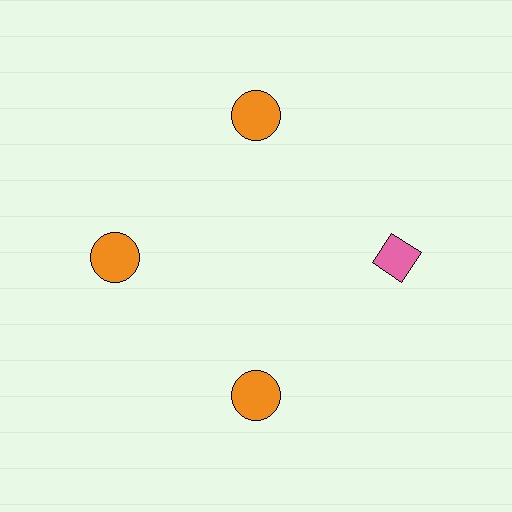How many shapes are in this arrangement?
There are 4 shapes arranged in a ring pattern.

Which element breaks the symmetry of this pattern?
The pink diamond at roughly the 3 o'clock position breaks the symmetry. All other shapes are orange circles.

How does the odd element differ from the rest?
It differs in both color (pink instead of orange) and shape (diamond instead of circle).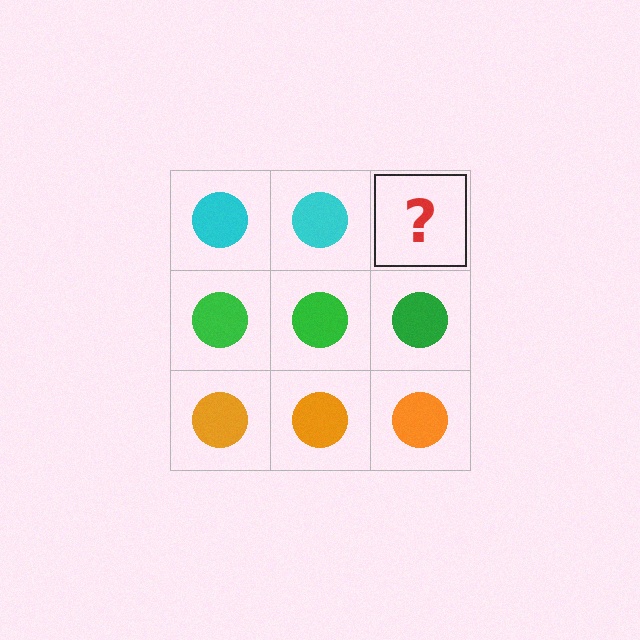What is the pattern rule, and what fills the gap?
The rule is that each row has a consistent color. The gap should be filled with a cyan circle.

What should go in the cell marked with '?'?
The missing cell should contain a cyan circle.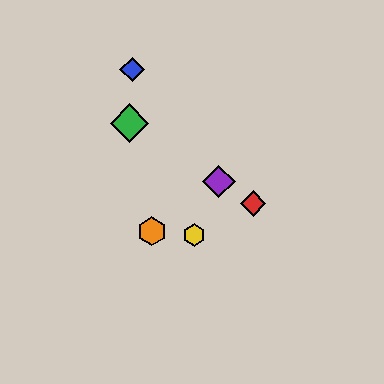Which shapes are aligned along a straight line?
The red diamond, the green diamond, the purple diamond are aligned along a straight line.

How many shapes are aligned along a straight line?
3 shapes (the red diamond, the green diamond, the purple diamond) are aligned along a straight line.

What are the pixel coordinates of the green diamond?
The green diamond is at (130, 123).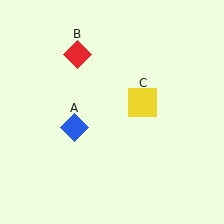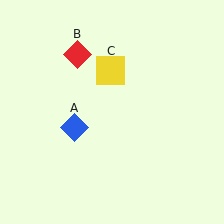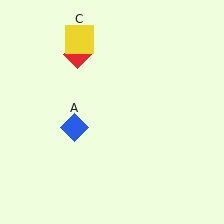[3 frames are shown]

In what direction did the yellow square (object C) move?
The yellow square (object C) moved up and to the left.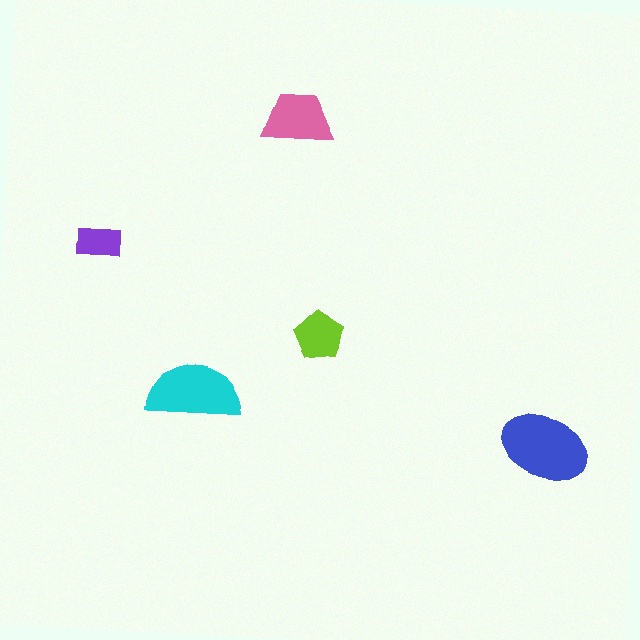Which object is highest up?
The pink trapezoid is topmost.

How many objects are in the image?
There are 5 objects in the image.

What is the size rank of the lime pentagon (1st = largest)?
4th.